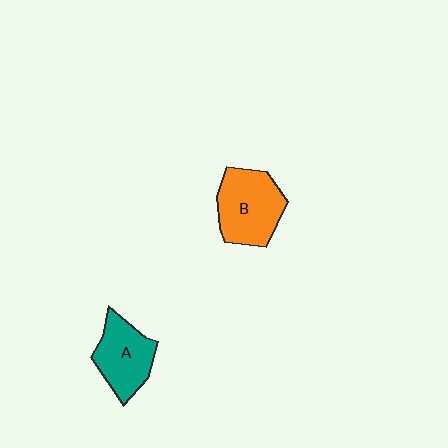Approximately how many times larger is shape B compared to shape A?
Approximately 1.2 times.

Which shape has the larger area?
Shape B (orange).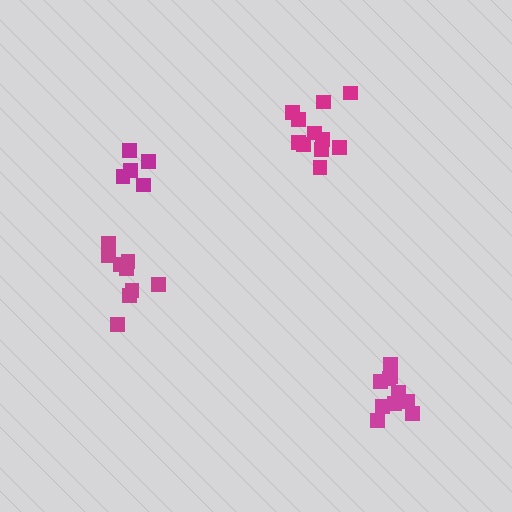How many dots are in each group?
Group 1: 11 dots, Group 2: 10 dots, Group 3: 9 dots, Group 4: 5 dots (35 total).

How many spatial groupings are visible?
There are 4 spatial groupings.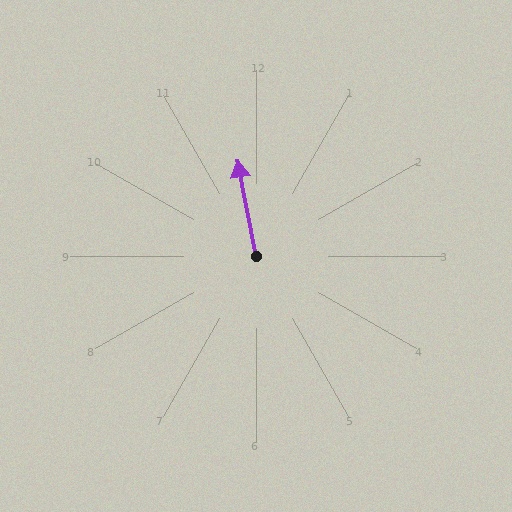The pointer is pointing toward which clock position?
Roughly 12 o'clock.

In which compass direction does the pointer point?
North.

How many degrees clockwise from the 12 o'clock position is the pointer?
Approximately 349 degrees.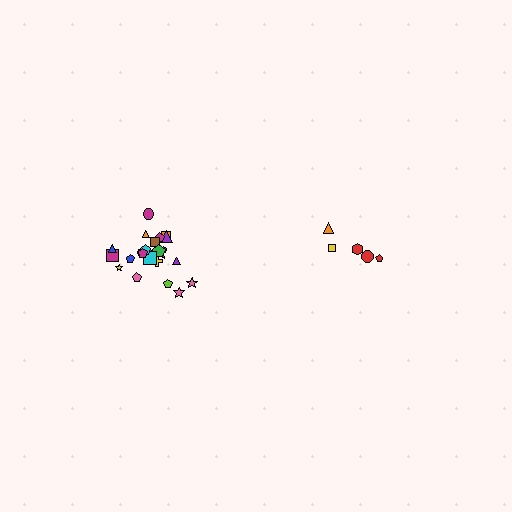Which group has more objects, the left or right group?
The left group.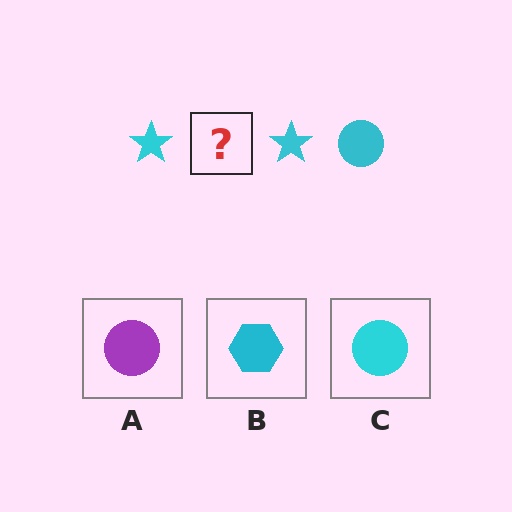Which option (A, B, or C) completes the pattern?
C.